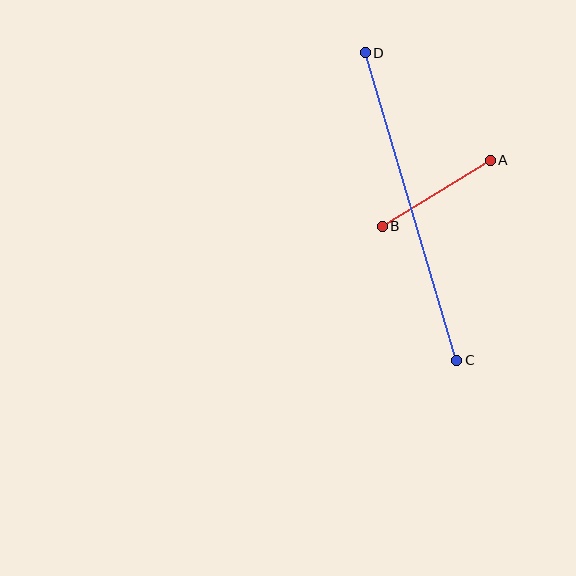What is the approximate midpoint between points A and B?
The midpoint is at approximately (436, 193) pixels.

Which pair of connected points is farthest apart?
Points C and D are farthest apart.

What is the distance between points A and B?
The distance is approximately 126 pixels.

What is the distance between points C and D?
The distance is approximately 321 pixels.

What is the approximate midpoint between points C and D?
The midpoint is at approximately (411, 206) pixels.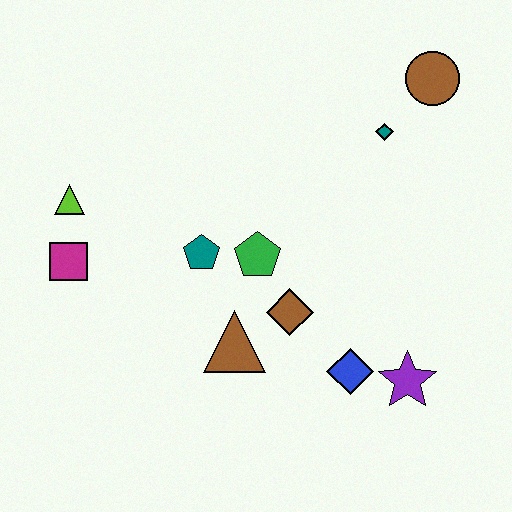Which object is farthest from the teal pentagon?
The brown circle is farthest from the teal pentagon.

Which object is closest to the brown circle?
The teal diamond is closest to the brown circle.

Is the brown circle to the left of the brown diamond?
No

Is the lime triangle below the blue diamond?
No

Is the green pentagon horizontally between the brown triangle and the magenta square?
No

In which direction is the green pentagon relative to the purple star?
The green pentagon is to the left of the purple star.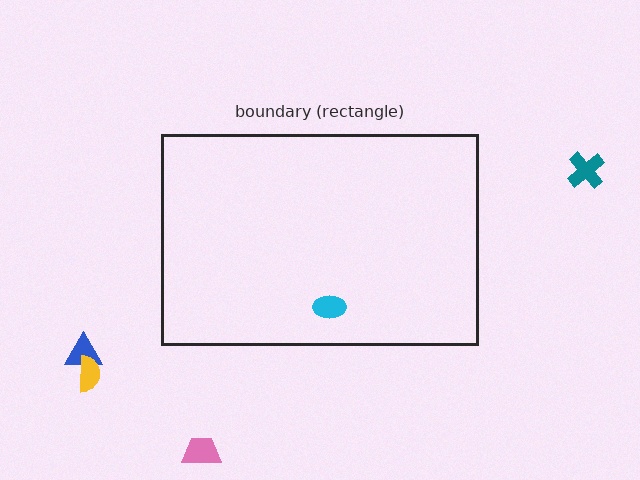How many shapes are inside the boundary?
1 inside, 4 outside.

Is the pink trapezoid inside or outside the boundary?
Outside.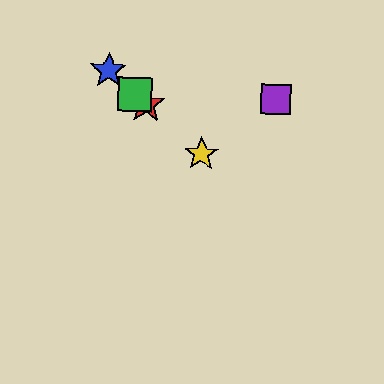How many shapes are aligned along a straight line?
4 shapes (the red star, the blue star, the green square, the yellow star) are aligned along a straight line.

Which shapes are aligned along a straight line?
The red star, the blue star, the green square, the yellow star are aligned along a straight line.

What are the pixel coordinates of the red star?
The red star is at (146, 104).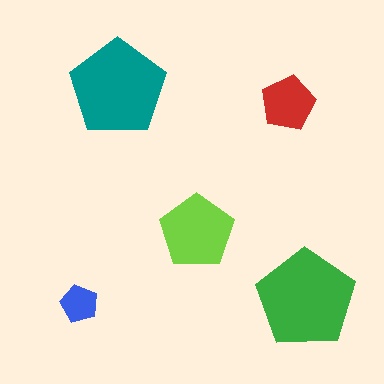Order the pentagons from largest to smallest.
the green one, the teal one, the lime one, the red one, the blue one.